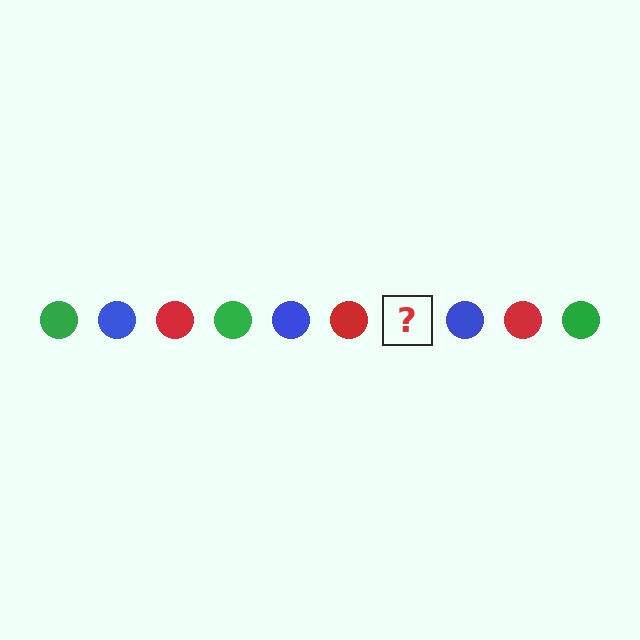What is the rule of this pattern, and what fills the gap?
The rule is that the pattern cycles through green, blue, red circles. The gap should be filled with a green circle.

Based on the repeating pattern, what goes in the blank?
The blank should be a green circle.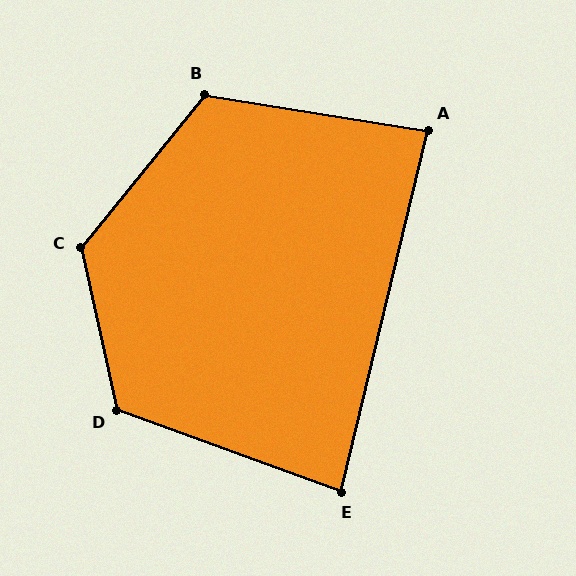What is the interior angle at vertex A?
Approximately 86 degrees (approximately right).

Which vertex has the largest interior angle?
C, at approximately 129 degrees.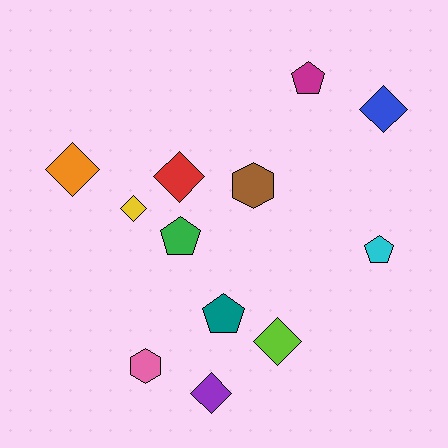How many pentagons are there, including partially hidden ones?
There are 4 pentagons.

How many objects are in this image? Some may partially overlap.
There are 12 objects.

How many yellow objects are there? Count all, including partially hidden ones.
There is 1 yellow object.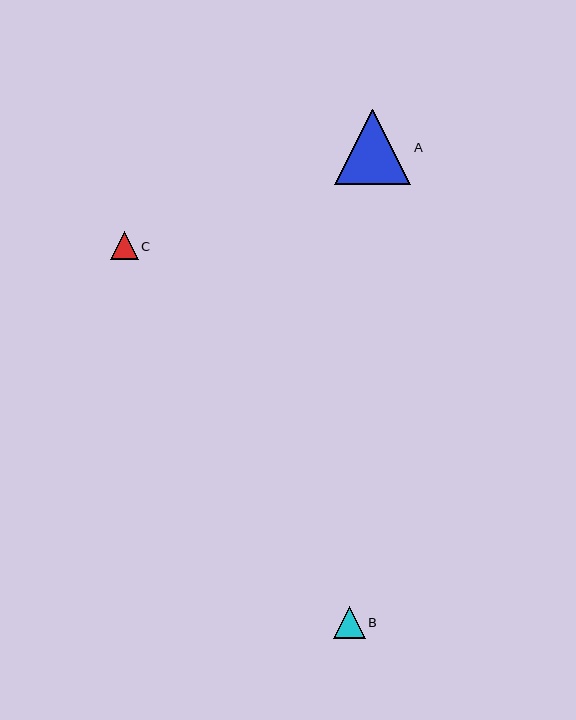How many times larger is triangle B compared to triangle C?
Triangle B is approximately 1.1 times the size of triangle C.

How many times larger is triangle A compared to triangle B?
Triangle A is approximately 2.4 times the size of triangle B.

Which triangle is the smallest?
Triangle C is the smallest with a size of approximately 28 pixels.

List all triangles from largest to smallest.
From largest to smallest: A, B, C.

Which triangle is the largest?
Triangle A is the largest with a size of approximately 76 pixels.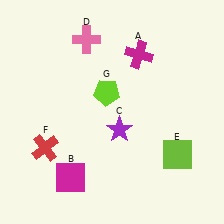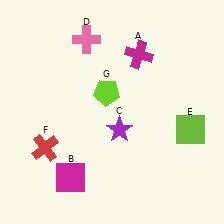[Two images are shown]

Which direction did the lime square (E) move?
The lime square (E) moved up.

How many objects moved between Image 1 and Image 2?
1 object moved between the two images.